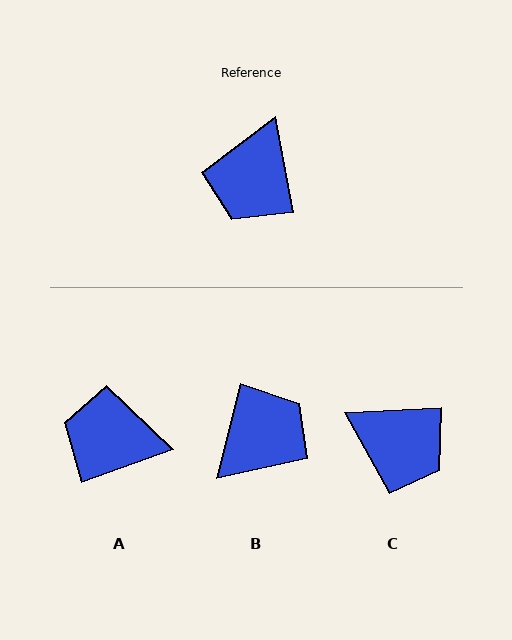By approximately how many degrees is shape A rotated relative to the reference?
Approximately 82 degrees clockwise.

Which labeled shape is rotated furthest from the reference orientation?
B, about 155 degrees away.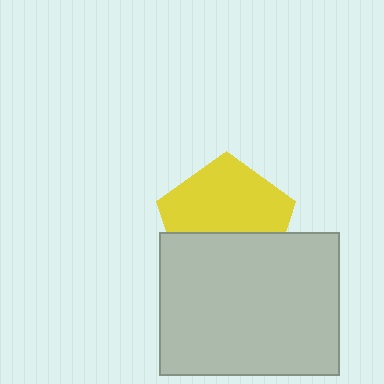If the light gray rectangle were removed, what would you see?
You would see the complete yellow pentagon.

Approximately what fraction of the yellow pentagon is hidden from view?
Roughly 42% of the yellow pentagon is hidden behind the light gray rectangle.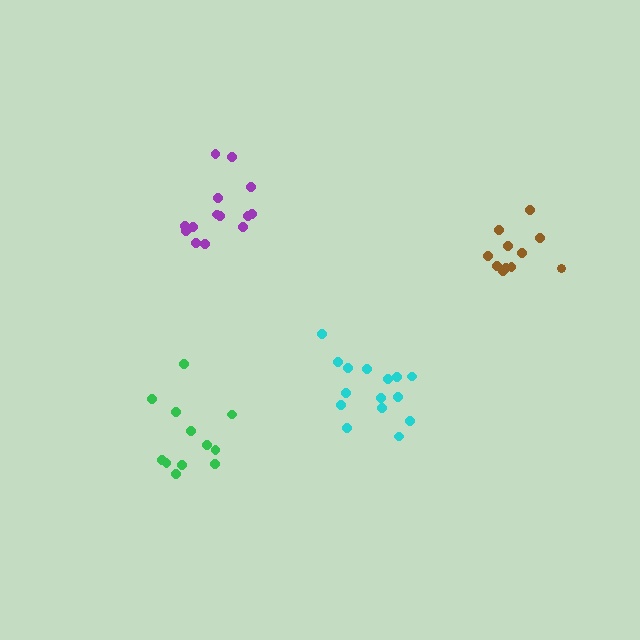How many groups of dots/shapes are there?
There are 4 groups.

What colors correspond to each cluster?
The clusters are colored: purple, green, brown, cyan.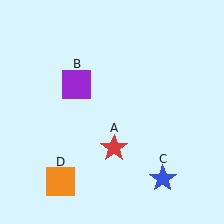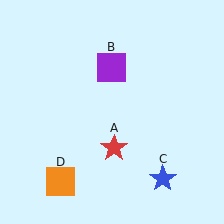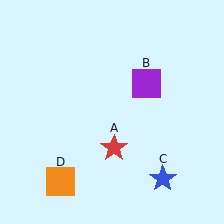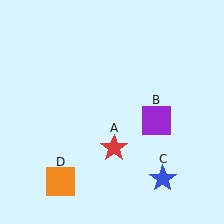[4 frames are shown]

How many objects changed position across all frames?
1 object changed position: purple square (object B).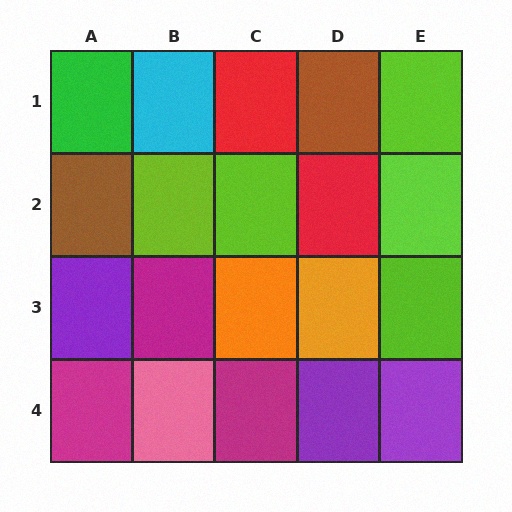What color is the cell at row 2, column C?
Lime.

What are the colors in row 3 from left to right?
Purple, magenta, orange, orange, lime.